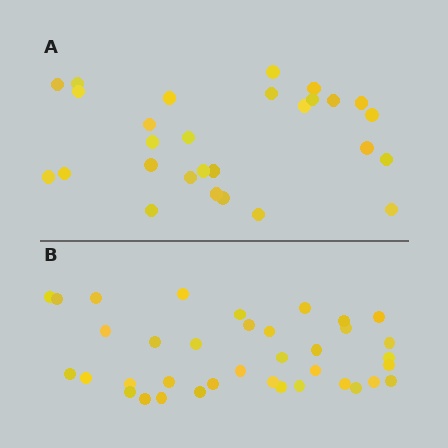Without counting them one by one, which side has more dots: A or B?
Region B (the bottom region) has more dots.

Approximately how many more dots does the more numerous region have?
Region B has roughly 8 or so more dots than region A.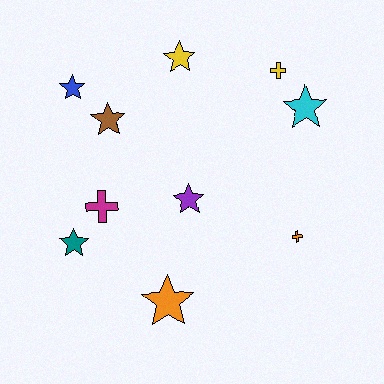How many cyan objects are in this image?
There is 1 cyan object.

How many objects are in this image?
There are 10 objects.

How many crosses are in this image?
There are 3 crosses.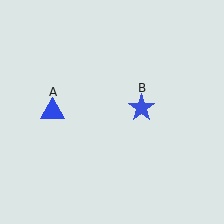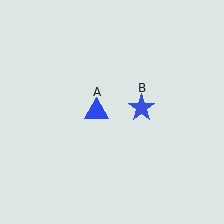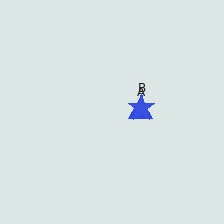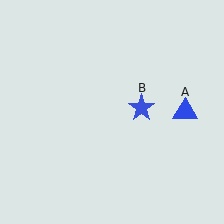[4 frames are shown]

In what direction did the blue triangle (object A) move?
The blue triangle (object A) moved right.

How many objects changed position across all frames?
1 object changed position: blue triangle (object A).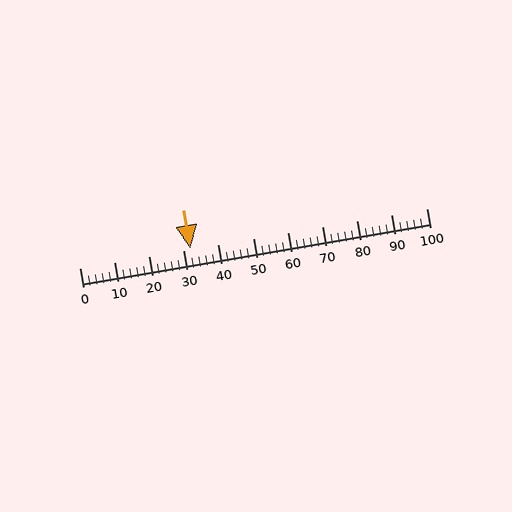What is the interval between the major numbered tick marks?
The major tick marks are spaced 10 units apart.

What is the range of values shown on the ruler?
The ruler shows values from 0 to 100.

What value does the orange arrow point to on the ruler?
The orange arrow points to approximately 32.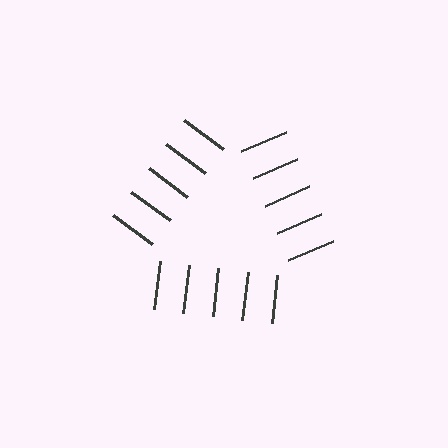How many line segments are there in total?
15 — 5 along each of the 3 edges.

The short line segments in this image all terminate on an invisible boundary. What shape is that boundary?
An illusory triangle — the line segments terminate on its edges but no continuous stroke is drawn.